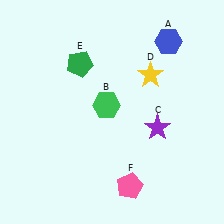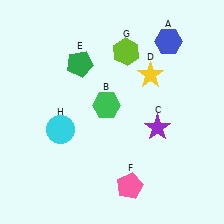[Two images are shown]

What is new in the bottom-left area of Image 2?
A cyan circle (H) was added in the bottom-left area of Image 2.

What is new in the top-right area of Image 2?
A lime hexagon (G) was added in the top-right area of Image 2.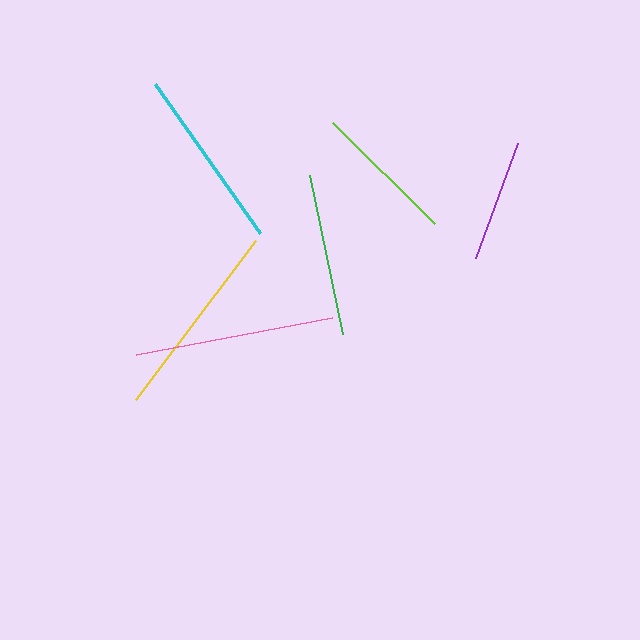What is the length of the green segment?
The green segment is approximately 162 pixels long.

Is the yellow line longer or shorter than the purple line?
The yellow line is longer than the purple line.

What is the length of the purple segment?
The purple segment is approximately 123 pixels long.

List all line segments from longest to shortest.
From longest to shortest: yellow, pink, cyan, green, lime, purple.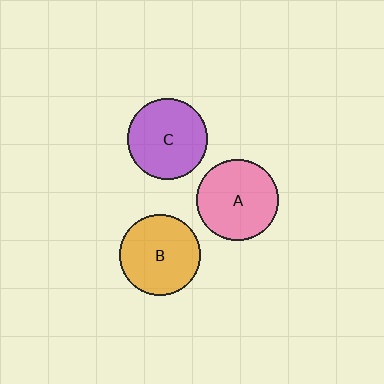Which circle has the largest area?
Circle A (pink).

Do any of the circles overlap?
No, none of the circles overlap.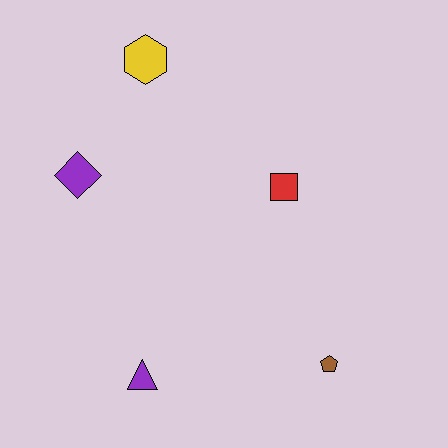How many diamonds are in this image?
There is 1 diamond.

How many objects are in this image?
There are 5 objects.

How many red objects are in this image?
There is 1 red object.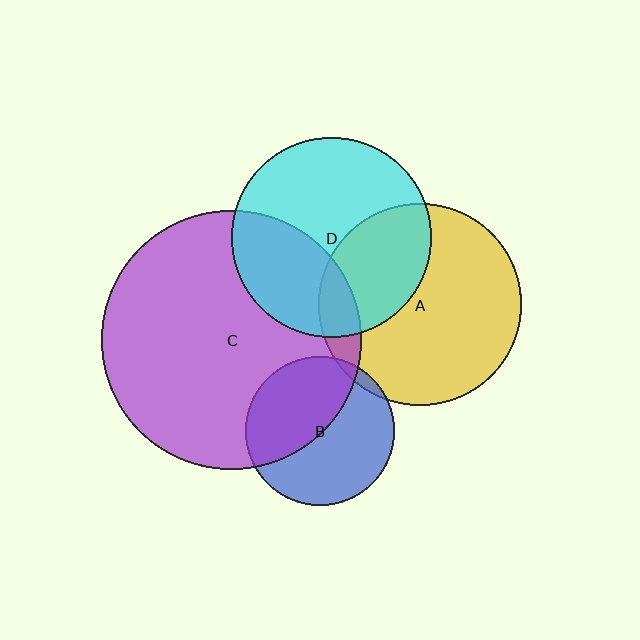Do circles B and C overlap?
Yes.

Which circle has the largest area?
Circle C (purple).